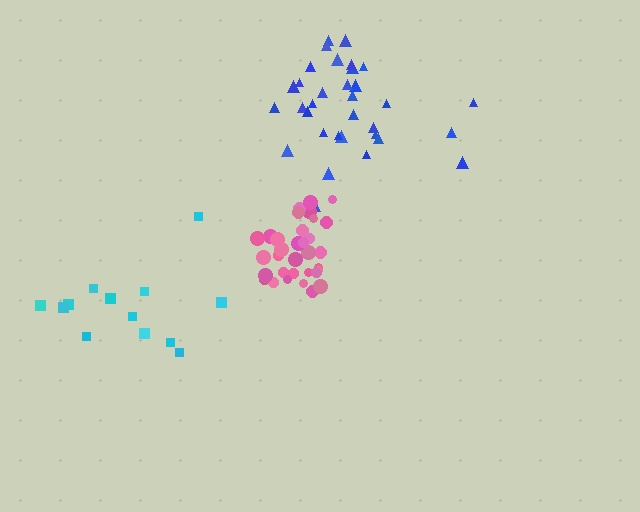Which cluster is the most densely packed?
Pink.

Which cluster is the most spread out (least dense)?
Cyan.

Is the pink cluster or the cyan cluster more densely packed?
Pink.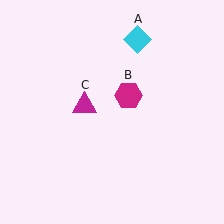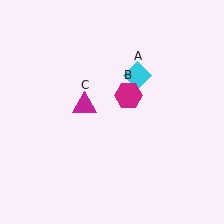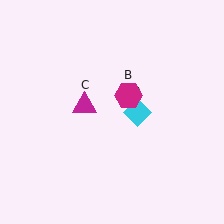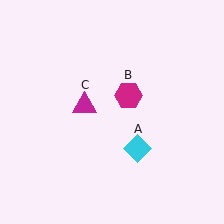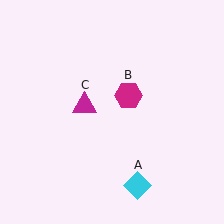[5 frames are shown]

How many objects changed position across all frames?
1 object changed position: cyan diamond (object A).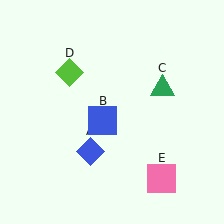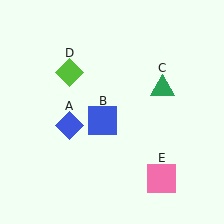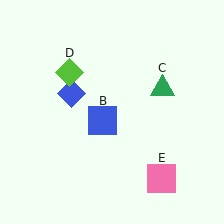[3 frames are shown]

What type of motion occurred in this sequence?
The blue diamond (object A) rotated clockwise around the center of the scene.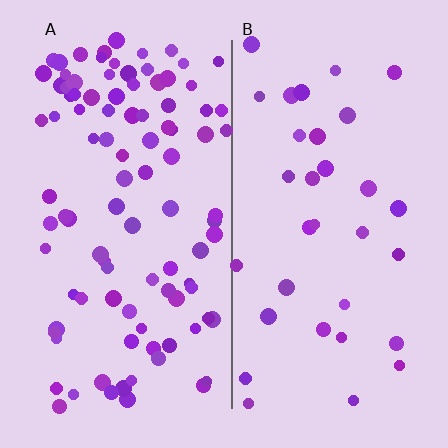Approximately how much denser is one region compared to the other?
Approximately 3.0× — region A over region B.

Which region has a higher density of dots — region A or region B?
A (the left).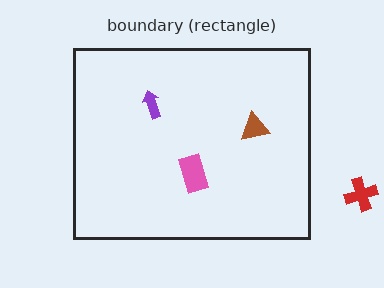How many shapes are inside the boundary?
3 inside, 1 outside.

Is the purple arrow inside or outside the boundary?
Inside.